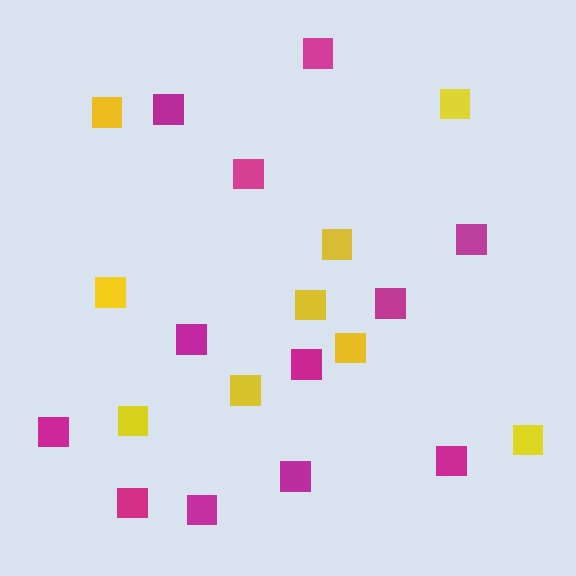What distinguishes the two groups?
There are 2 groups: one group of yellow squares (9) and one group of magenta squares (12).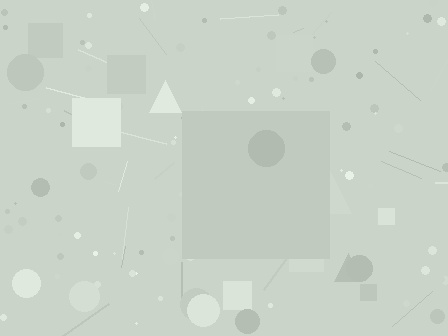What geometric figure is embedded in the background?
A square is embedded in the background.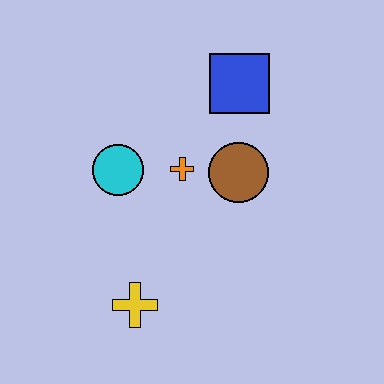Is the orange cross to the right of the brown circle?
No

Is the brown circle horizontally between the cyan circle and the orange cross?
No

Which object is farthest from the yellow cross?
The blue square is farthest from the yellow cross.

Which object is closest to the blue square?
The brown circle is closest to the blue square.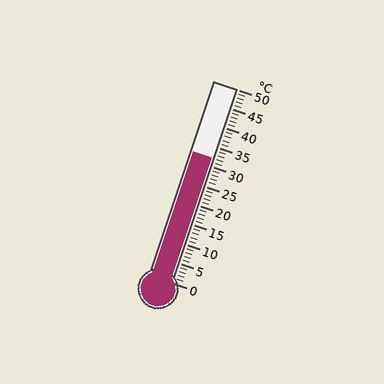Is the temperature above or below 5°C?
The temperature is above 5°C.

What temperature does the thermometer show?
The thermometer shows approximately 32°C.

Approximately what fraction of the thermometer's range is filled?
The thermometer is filled to approximately 65% of its range.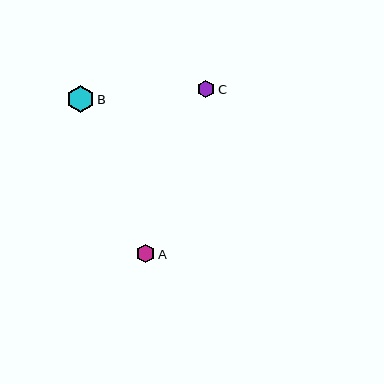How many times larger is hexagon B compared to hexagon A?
Hexagon B is approximately 1.5 times the size of hexagon A.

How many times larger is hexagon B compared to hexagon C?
Hexagon B is approximately 1.6 times the size of hexagon C.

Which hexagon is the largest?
Hexagon B is the largest with a size of approximately 27 pixels.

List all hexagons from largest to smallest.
From largest to smallest: B, A, C.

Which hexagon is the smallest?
Hexagon C is the smallest with a size of approximately 18 pixels.